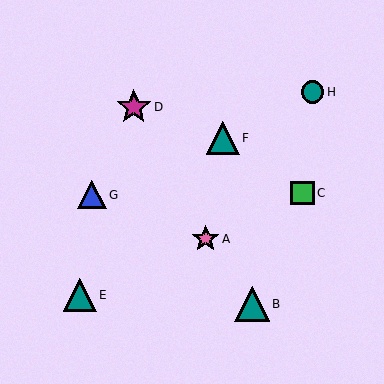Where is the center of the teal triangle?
The center of the teal triangle is at (223, 138).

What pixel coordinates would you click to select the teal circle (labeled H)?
Click at (313, 92) to select the teal circle H.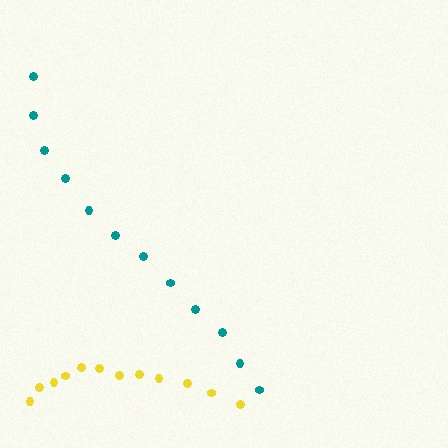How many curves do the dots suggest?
There are 2 distinct paths.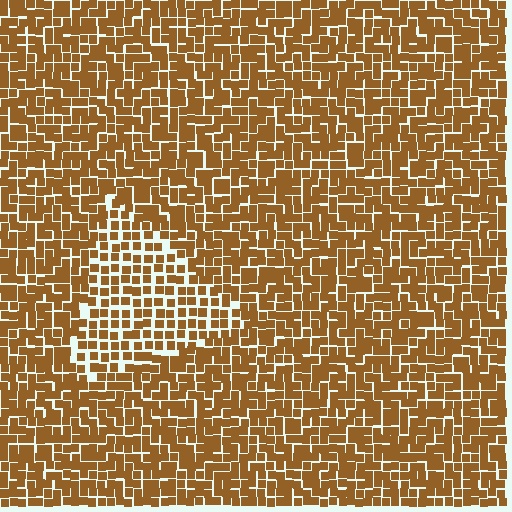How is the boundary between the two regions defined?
The boundary is defined by a change in element density (approximately 1.5x ratio). All elements are the same color, size, and shape.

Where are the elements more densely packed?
The elements are more densely packed outside the triangle boundary.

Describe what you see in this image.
The image contains small brown elements arranged at two different densities. A triangle-shaped region is visible where the elements are less densely packed than the surrounding area.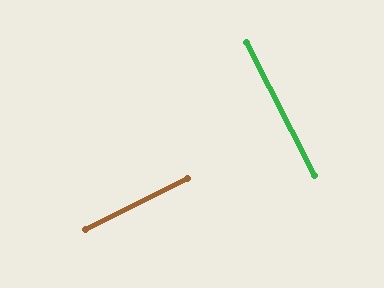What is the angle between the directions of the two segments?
Approximately 89 degrees.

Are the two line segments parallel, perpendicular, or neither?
Perpendicular — they meet at approximately 89°.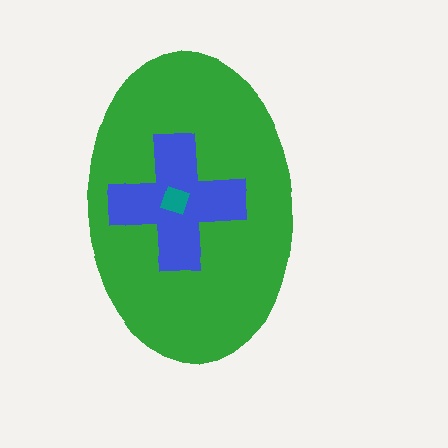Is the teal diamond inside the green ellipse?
Yes.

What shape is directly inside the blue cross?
The teal diamond.